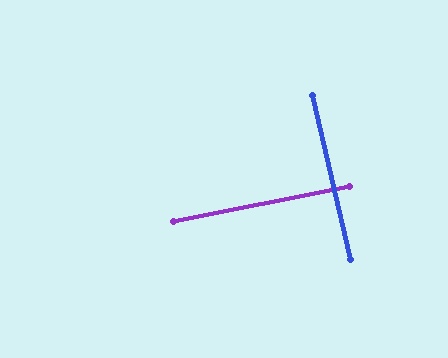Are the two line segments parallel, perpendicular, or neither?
Perpendicular — they meet at approximately 88°.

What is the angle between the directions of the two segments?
Approximately 88 degrees.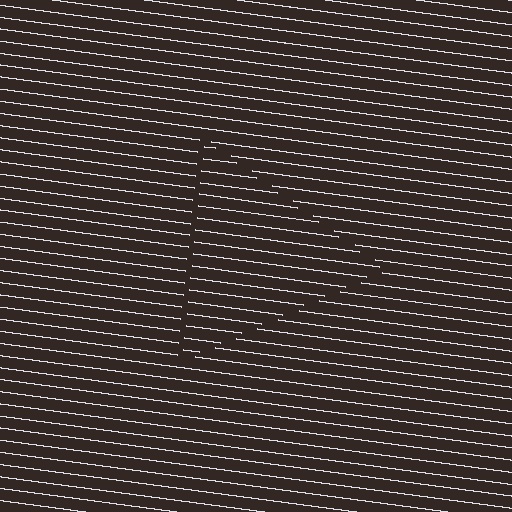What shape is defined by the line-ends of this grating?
An illusory triangle. The interior of the shape contains the same grating, shifted by half a period — the contour is defined by the phase discontinuity where line-ends from the inner and outer gratings abut.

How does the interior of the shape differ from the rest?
The interior of the shape contains the same grating, shifted by half a period — the contour is defined by the phase discontinuity where line-ends from the inner and outer gratings abut.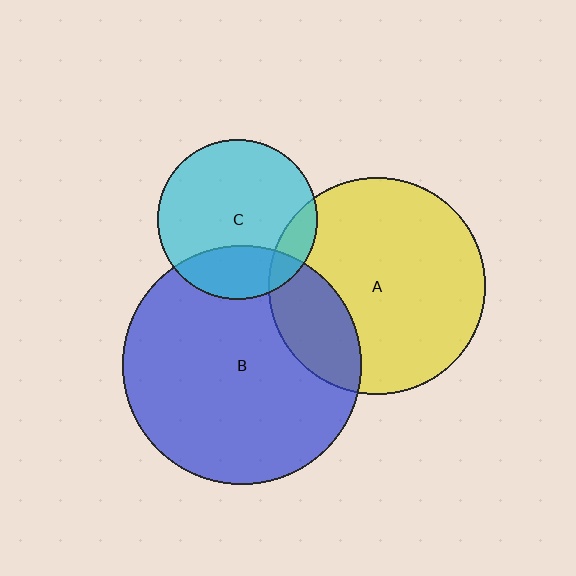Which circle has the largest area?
Circle B (blue).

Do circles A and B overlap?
Yes.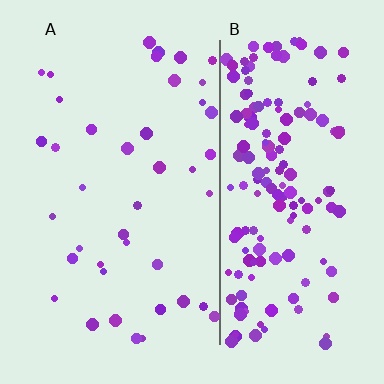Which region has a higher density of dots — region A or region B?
B (the right).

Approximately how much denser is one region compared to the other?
Approximately 4.1× — region B over region A.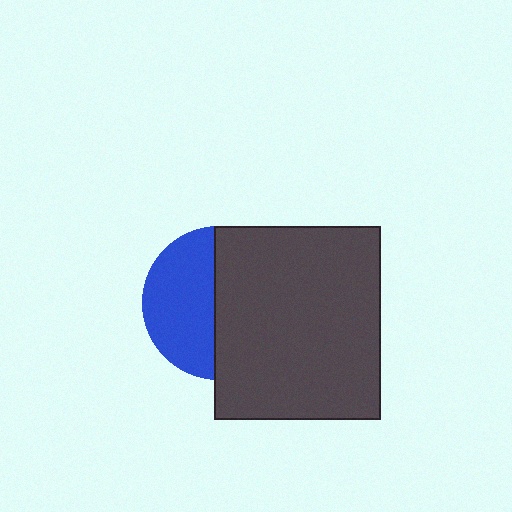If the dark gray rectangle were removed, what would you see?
You would see the complete blue circle.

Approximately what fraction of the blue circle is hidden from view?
Roughly 54% of the blue circle is hidden behind the dark gray rectangle.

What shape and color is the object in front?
The object in front is a dark gray rectangle.